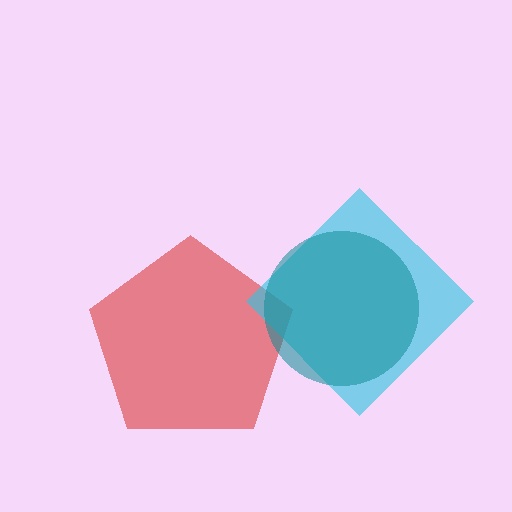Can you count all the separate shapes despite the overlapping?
Yes, there are 3 separate shapes.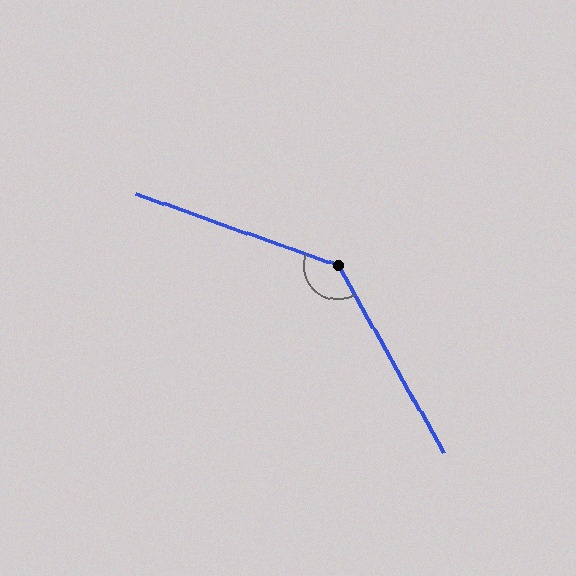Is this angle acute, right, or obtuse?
It is obtuse.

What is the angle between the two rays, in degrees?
Approximately 139 degrees.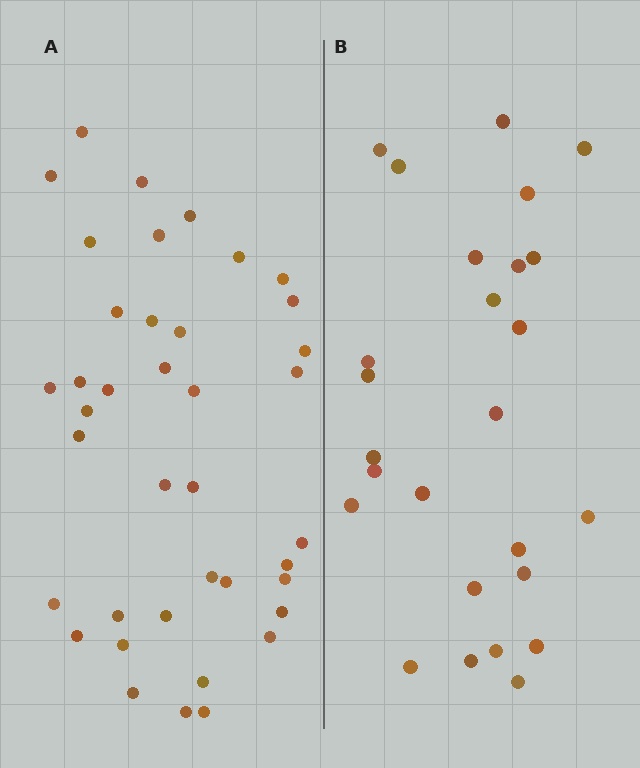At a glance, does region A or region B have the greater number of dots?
Region A (the left region) has more dots.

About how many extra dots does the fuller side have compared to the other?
Region A has approximately 15 more dots than region B.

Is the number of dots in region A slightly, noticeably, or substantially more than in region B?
Region A has substantially more. The ratio is roughly 1.5 to 1.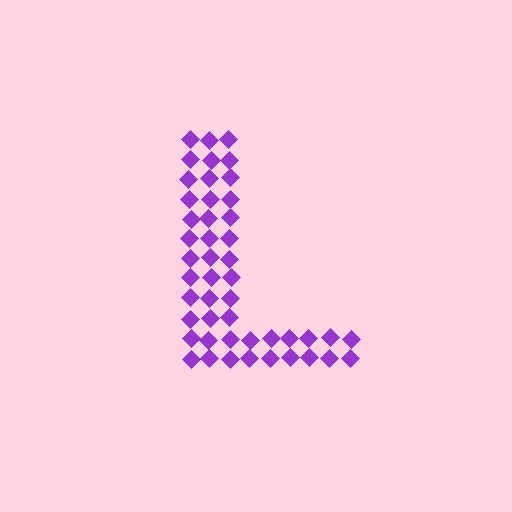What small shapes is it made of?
It is made of small diamonds.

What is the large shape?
The large shape is the letter L.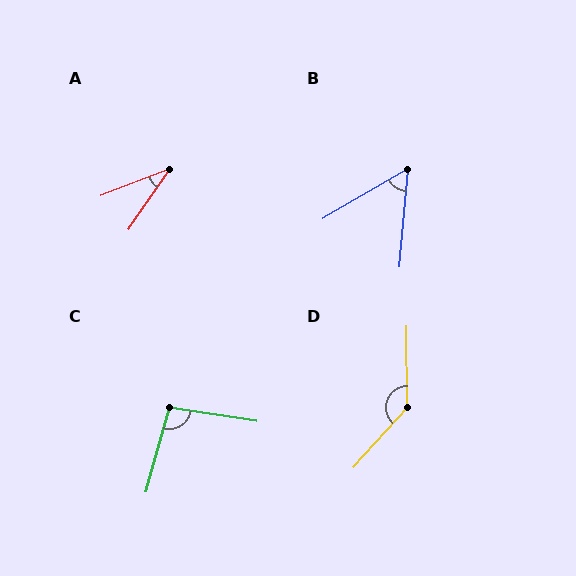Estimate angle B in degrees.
Approximately 55 degrees.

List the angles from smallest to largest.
A (34°), B (55°), C (97°), D (138°).